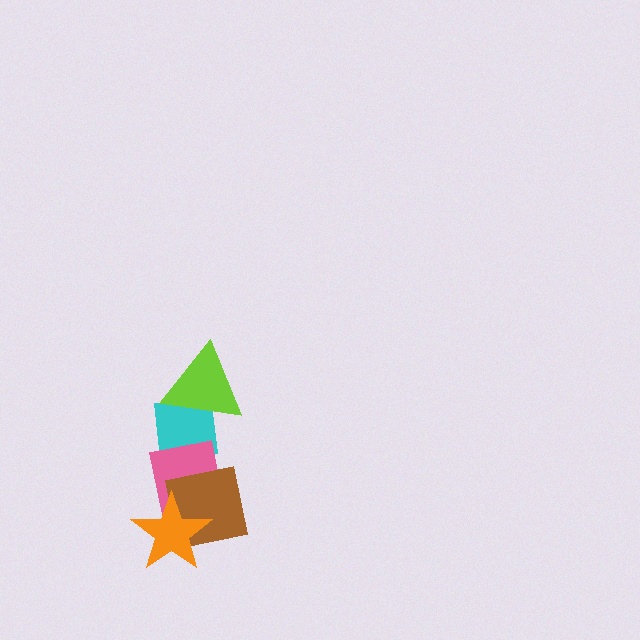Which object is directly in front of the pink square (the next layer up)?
The brown square is directly in front of the pink square.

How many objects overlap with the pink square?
3 objects overlap with the pink square.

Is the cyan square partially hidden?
Yes, it is partially covered by another shape.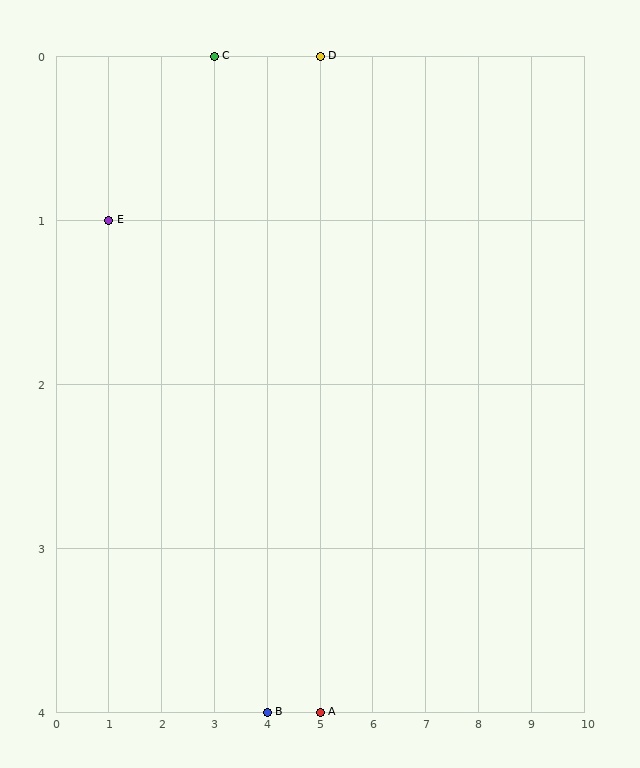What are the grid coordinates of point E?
Point E is at grid coordinates (1, 1).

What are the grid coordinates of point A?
Point A is at grid coordinates (5, 4).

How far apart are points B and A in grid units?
Points B and A are 1 column apart.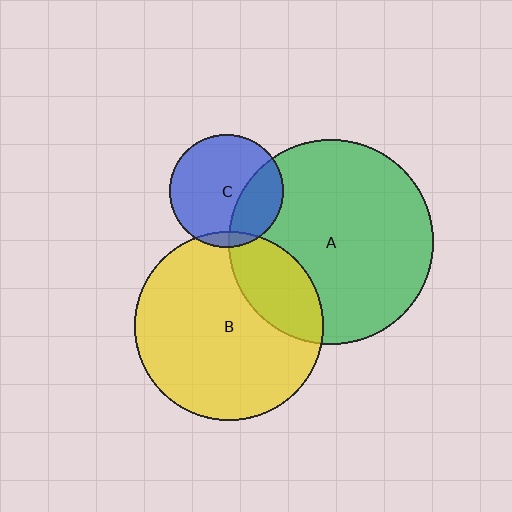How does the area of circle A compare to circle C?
Approximately 3.3 times.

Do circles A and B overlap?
Yes.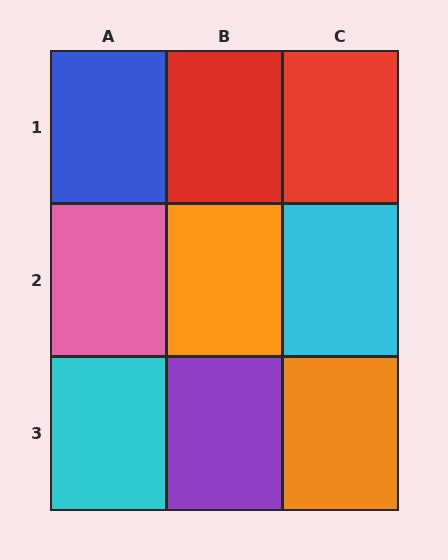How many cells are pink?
1 cell is pink.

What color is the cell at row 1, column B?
Red.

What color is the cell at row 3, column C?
Orange.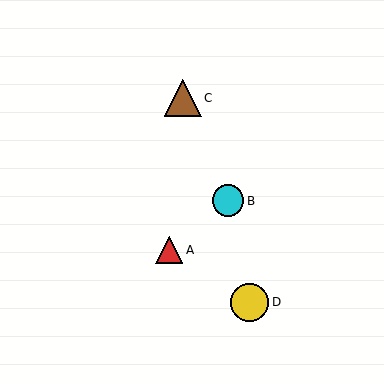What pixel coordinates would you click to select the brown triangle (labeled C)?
Click at (183, 98) to select the brown triangle C.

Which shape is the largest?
The yellow circle (labeled D) is the largest.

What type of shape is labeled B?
Shape B is a cyan circle.